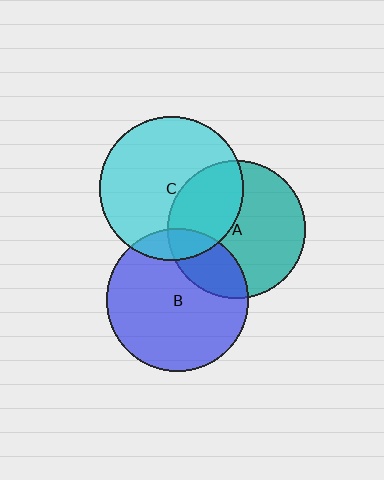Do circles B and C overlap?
Yes.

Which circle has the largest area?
Circle C (cyan).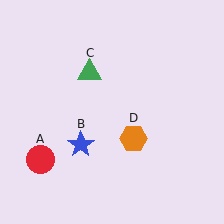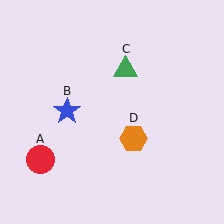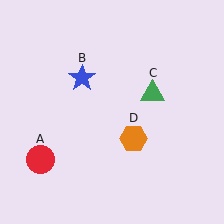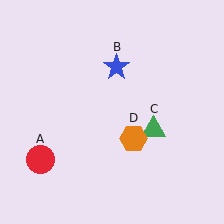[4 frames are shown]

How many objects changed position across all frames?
2 objects changed position: blue star (object B), green triangle (object C).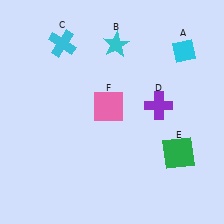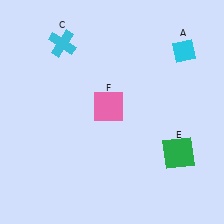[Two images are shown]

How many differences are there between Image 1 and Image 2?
There are 2 differences between the two images.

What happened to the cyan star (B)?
The cyan star (B) was removed in Image 2. It was in the top-right area of Image 1.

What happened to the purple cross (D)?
The purple cross (D) was removed in Image 2. It was in the top-right area of Image 1.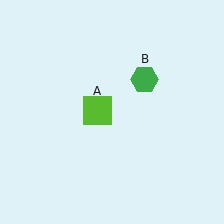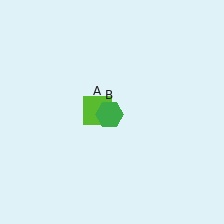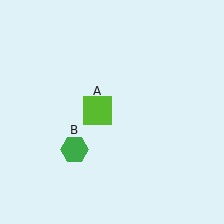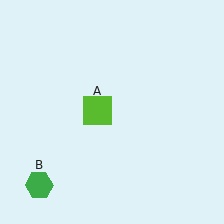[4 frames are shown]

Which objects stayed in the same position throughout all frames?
Lime square (object A) remained stationary.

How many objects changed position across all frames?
1 object changed position: green hexagon (object B).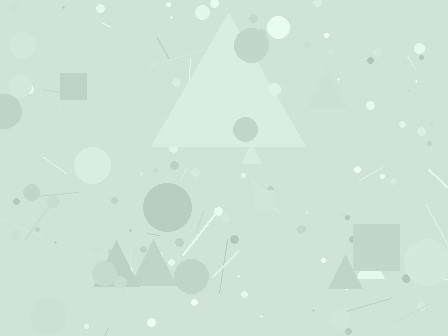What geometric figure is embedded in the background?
A triangle is embedded in the background.